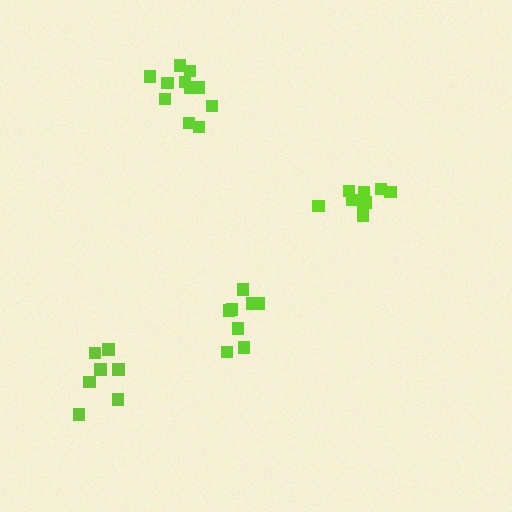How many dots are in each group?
Group 1: 8 dots, Group 2: 7 dots, Group 3: 9 dots, Group 4: 11 dots (35 total).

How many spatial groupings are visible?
There are 4 spatial groupings.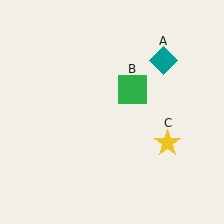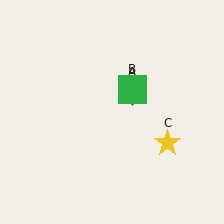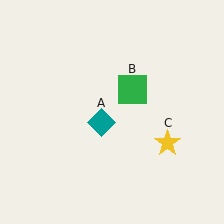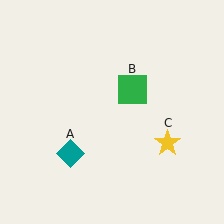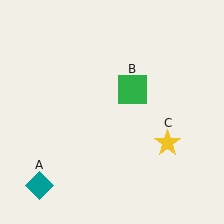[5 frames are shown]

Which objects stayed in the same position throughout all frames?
Green square (object B) and yellow star (object C) remained stationary.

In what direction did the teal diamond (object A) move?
The teal diamond (object A) moved down and to the left.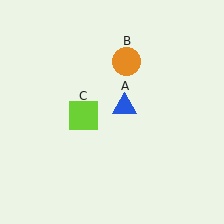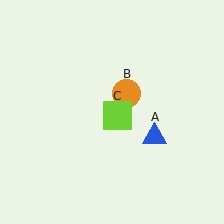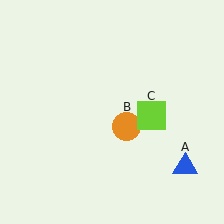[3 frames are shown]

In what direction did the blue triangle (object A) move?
The blue triangle (object A) moved down and to the right.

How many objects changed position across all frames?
3 objects changed position: blue triangle (object A), orange circle (object B), lime square (object C).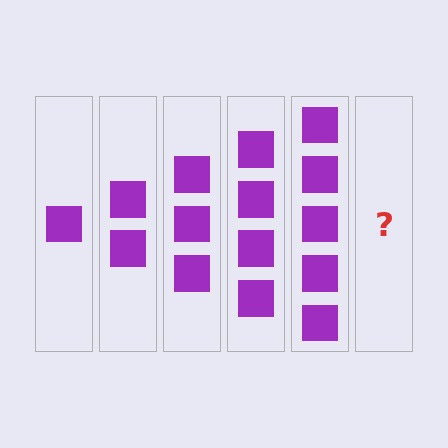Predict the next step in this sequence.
The next step is 6 squares.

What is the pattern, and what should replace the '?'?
The pattern is that each step adds one more square. The '?' should be 6 squares.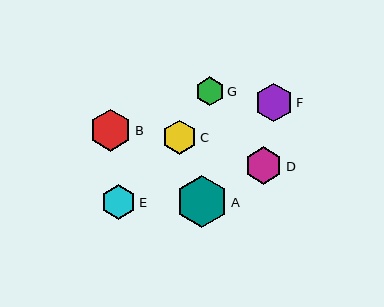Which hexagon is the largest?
Hexagon A is the largest with a size of approximately 52 pixels.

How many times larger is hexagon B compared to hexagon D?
Hexagon B is approximately 1.1 times the size of hexagon D.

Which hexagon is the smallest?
Hexagon G is the smallest with a size of approximately 29 pixels.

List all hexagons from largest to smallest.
From largest to smallest: A, B, F, D, C, E, G.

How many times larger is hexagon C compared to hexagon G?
Hexagon C is approximately 1.2 times the size of hexagon G.